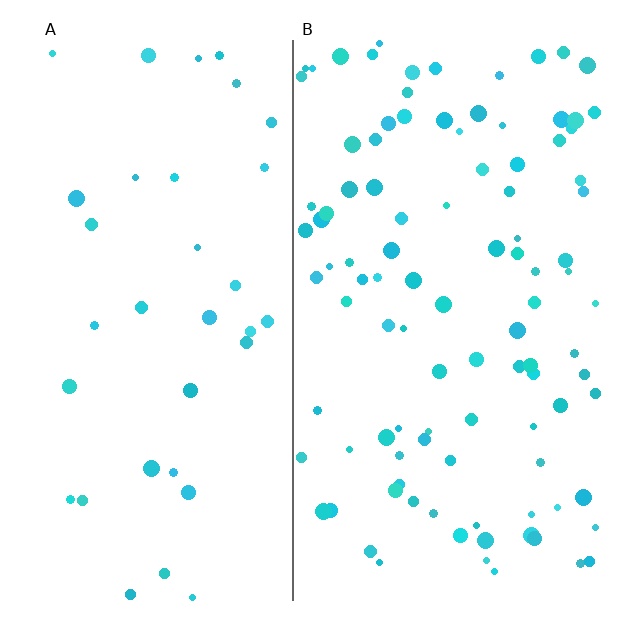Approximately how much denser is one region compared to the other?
Approximately 2.9× — region B over region A.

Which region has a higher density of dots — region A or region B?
B (the right).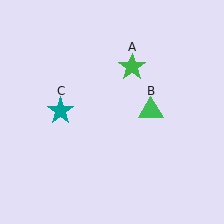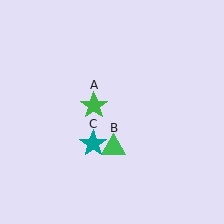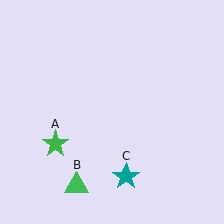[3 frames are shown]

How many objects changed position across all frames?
3 objects changed position: green star (object A), green triangle (object B), teal star (object C).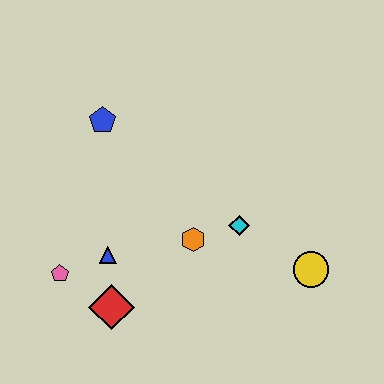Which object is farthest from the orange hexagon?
The blue pentagon is farthest from the orange hexagon.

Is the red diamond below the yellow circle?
Yes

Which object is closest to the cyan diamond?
The orange hexagon is closest to the cyan diamond.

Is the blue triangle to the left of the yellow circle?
Yes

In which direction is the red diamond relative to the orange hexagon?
The red diamond is to the left of the orange hexagon.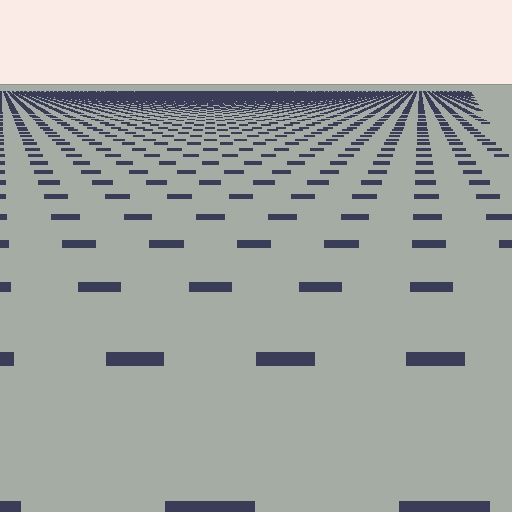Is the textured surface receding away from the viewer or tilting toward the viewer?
The surface is receding away from the viewer. Texture elements get smaller and denser toward the top.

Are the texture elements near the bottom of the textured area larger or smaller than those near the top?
Larger. Near the bottom, elements are closer to the viewer and appear at a bigger on-screen size.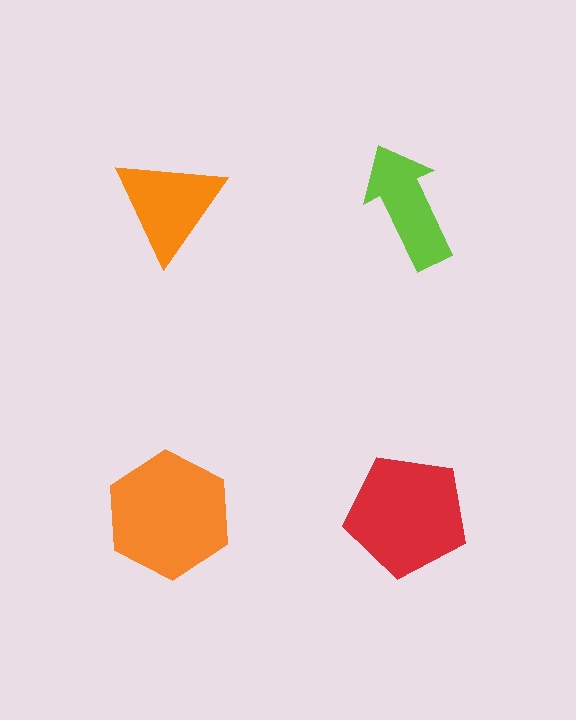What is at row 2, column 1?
An orange hexagon.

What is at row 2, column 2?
A red pentagon.